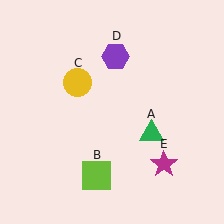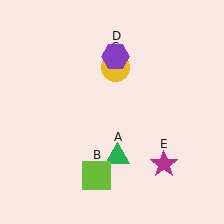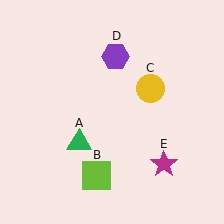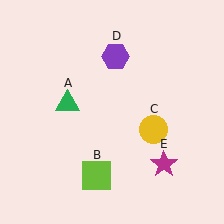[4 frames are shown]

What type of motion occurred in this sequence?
The green triangle (object A), yellow circle (object C) rotated clockwise around the center of the scene.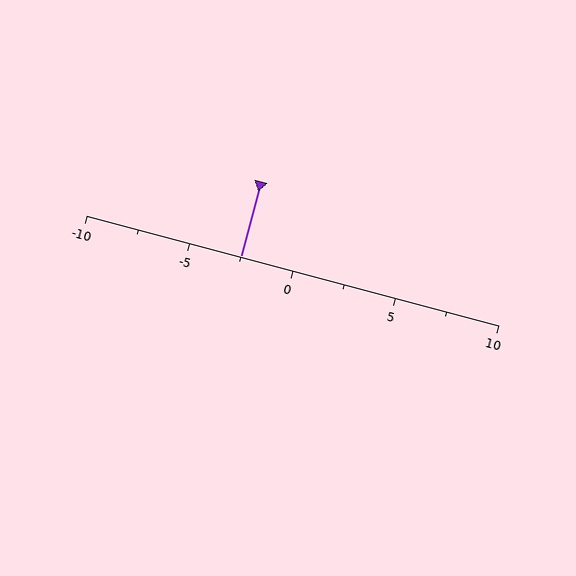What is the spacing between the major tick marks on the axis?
The major ticks are spaced 5 apart.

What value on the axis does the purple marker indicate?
The marker indicates approximately -2.5.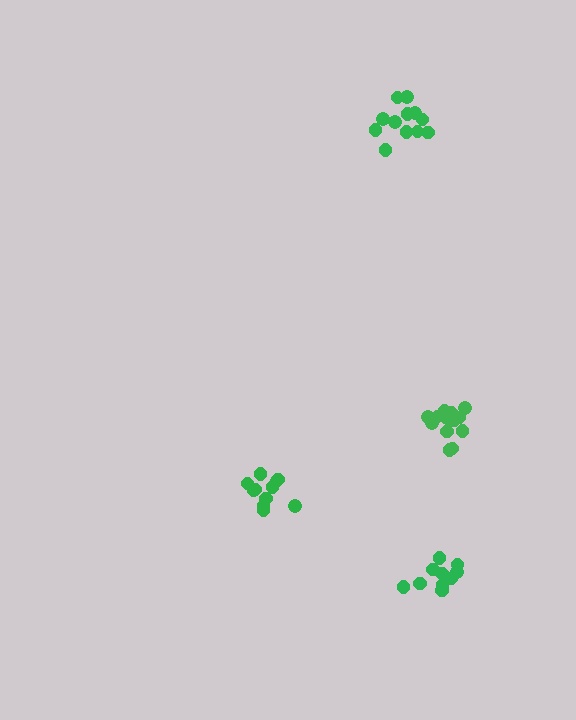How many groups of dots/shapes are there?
There are 4 groups.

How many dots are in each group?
Group 1: 12 dots, Group 2: 11 dots, Group 3: 11 dots, Group 4: 15 dots (49 total).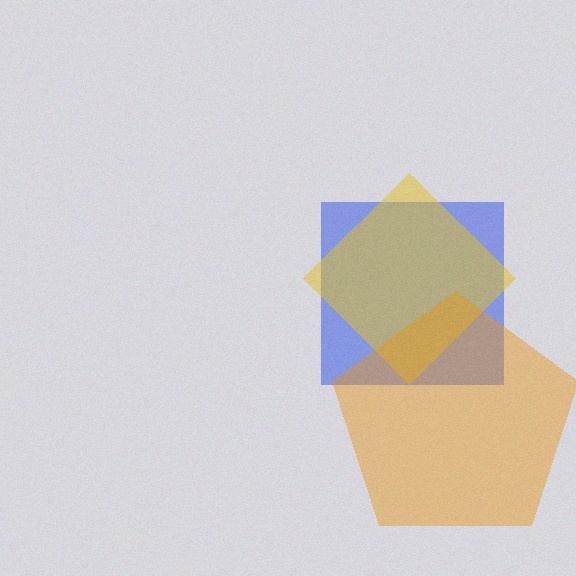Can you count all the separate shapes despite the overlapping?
Yes, there are 3 separate shapes.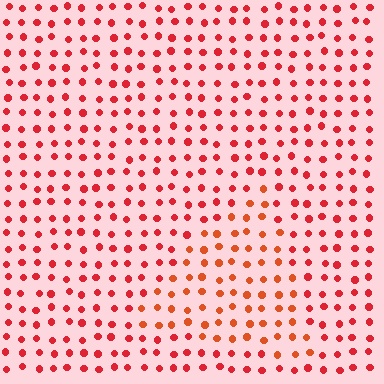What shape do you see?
I see a triangle.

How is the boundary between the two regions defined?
The boundary is defined purely by a slight shift in hue (about 20 degrees). Spacing, size, and orientation are identical on both sides.